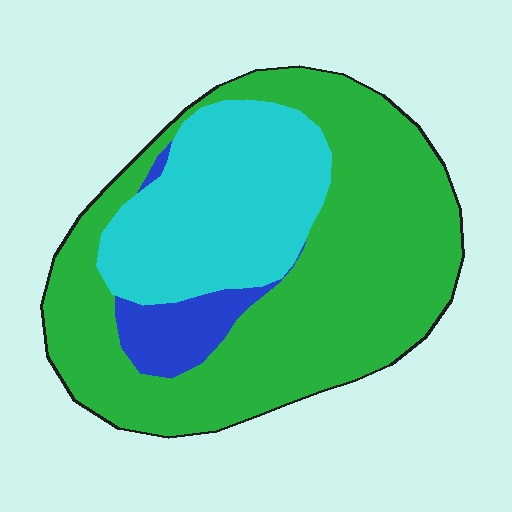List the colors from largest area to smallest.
From largest to smallest: green, cyan, blue.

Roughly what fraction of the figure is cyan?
Cyan takes up between a sixth and a third of the figure.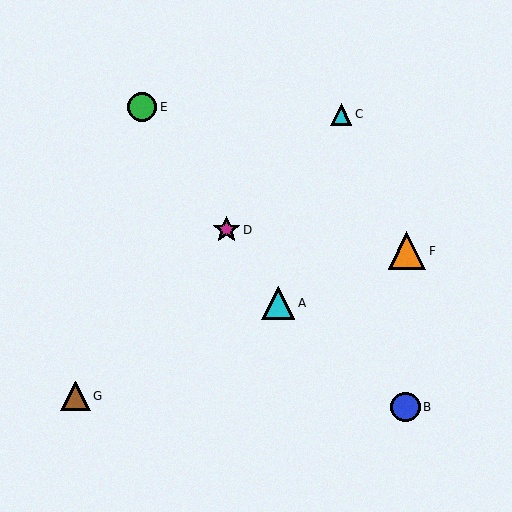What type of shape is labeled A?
Shape A is a cyan triangle.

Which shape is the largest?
The orange triangle (labeled F) is the largest.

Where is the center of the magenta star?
The center of the magenta star is at (227, 230).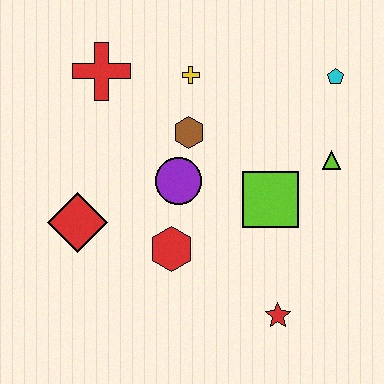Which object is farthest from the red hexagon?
The cyan pentagon is farthest from the red hexagon.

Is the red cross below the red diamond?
No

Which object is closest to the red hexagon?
The purple circle is closest to the red hexagon.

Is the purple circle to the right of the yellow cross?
No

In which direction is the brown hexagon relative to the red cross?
The brown hexagon is to the right of the red cross.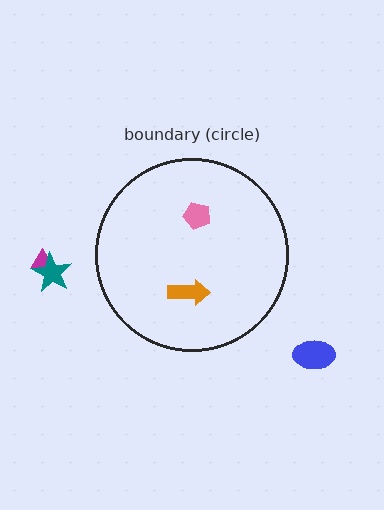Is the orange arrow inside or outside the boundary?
Inside.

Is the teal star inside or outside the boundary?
Outside.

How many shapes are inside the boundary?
2 inside, 3 outside.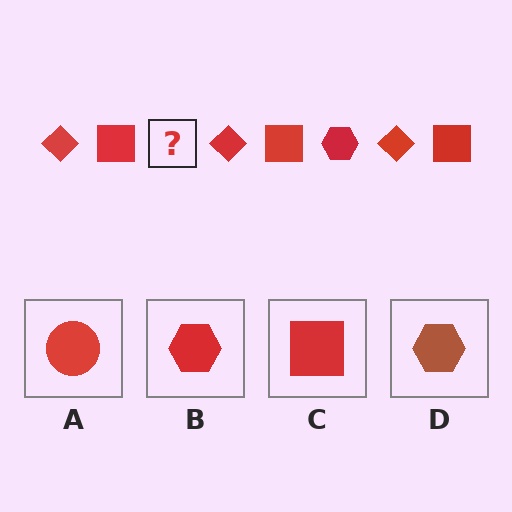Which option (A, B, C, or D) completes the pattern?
B.